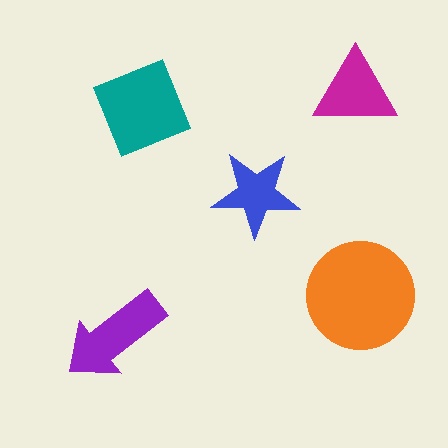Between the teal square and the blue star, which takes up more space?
The teal square.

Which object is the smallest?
The blue star.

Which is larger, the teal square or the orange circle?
The orange circle.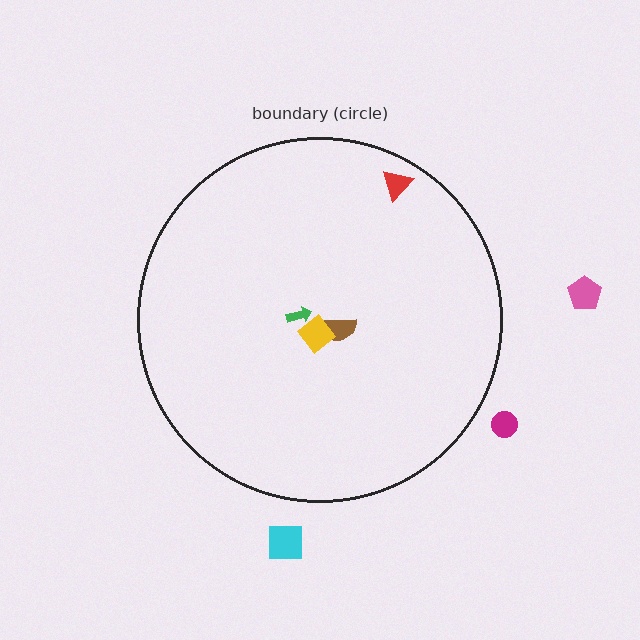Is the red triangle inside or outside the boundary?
Inside.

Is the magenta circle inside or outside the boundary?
Outside.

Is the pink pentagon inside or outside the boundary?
Outside.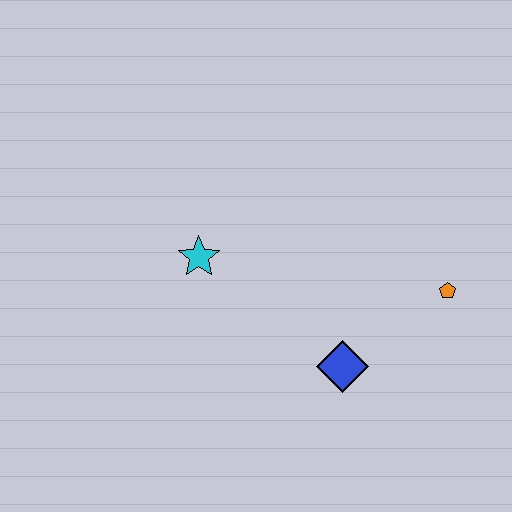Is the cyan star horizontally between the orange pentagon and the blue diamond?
No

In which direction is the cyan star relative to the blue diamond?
The cyan star is to the left of the blue diamond.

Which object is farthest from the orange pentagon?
The cyan star is farthest from the orange pentagon.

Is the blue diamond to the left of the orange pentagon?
Yes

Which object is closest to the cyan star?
The blue diamond is closest to the cyan star.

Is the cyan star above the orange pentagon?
Yes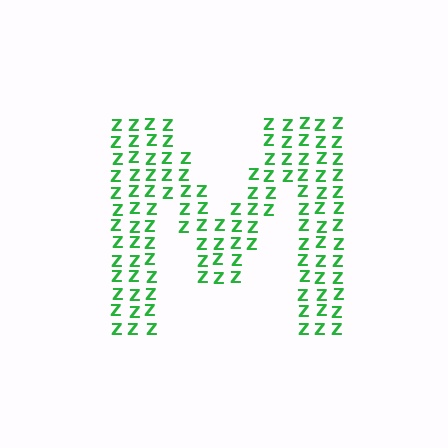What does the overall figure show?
The overall figure shows the letter M.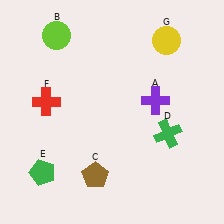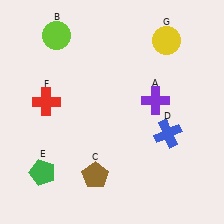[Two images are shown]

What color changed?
The cross (D) changed from green in Image 1 to blue in Image 2.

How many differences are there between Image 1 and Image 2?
There is 1 difference between the two images.